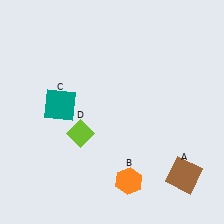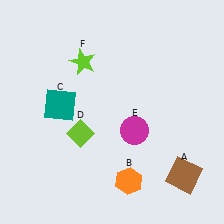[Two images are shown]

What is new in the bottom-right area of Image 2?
A magenta circle (E) was added in the bottom-right area of Image 2.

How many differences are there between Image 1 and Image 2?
There are 2 differences between the two images.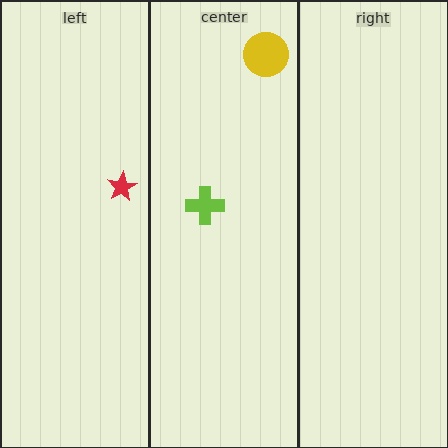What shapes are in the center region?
The lime cross, the yellow circle.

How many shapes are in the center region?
2.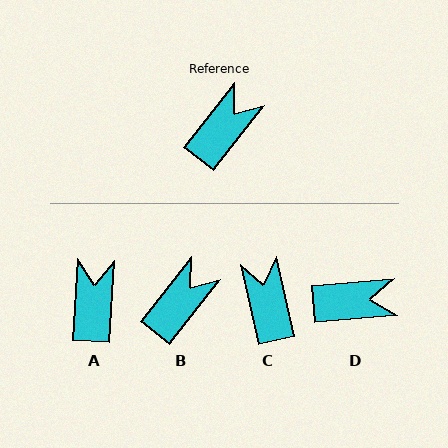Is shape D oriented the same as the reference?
No, it is off by about 47 degrees.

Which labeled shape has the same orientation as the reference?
B.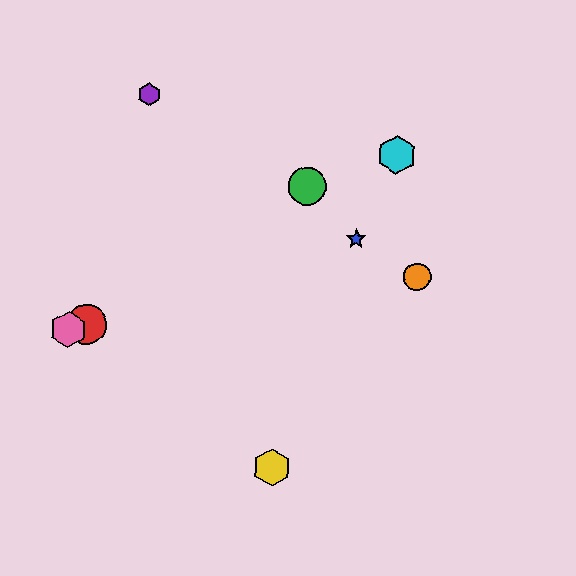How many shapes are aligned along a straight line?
3 shapes (the red circle, the blue star, the pink hexagon) are aligned along a straight line.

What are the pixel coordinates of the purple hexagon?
The purple hexagon is at (149, 95).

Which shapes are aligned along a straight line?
The red circle, the blue star, the pink hexagon are aligned along a straight line.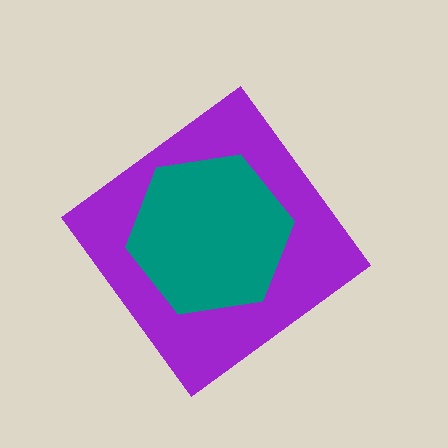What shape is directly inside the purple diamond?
The teal hexagon.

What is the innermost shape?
The teal hexagon.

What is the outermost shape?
The purple diamond.